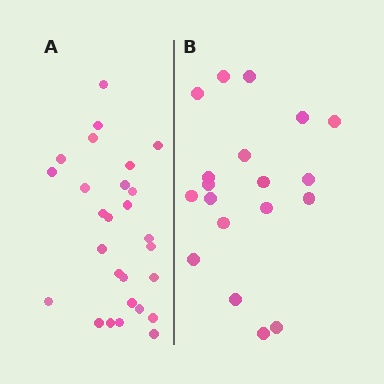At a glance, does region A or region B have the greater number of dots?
Region A (the left region) has more dots.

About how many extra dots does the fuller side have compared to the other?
Region A has roughly 8 or so more dots than region B.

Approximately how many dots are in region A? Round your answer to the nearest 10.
About 30 dots. (The exact count is 27, which rounds to 30.)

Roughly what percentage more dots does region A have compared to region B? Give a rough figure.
About 40% more.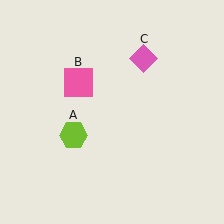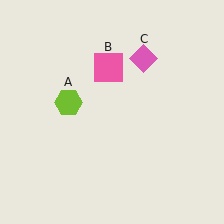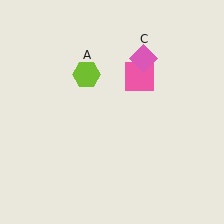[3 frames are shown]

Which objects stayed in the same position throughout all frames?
Pink diamond (object C) remained stationary.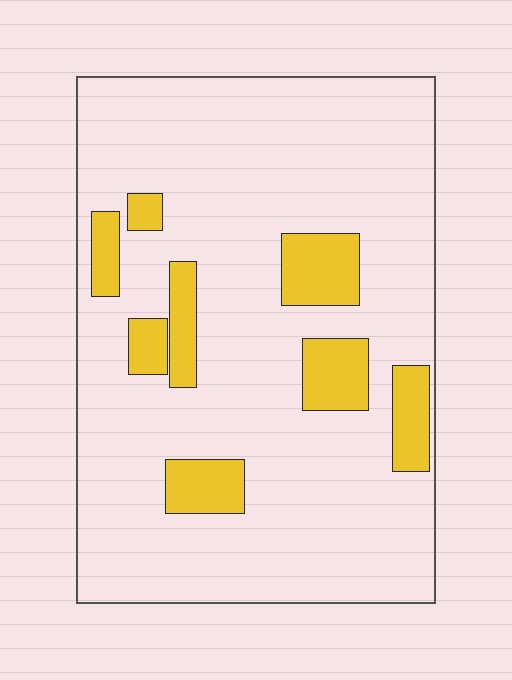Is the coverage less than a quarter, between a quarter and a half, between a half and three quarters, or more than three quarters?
Less than a quarter.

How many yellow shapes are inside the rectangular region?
8.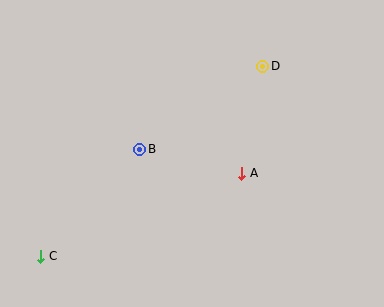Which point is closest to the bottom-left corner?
Point C is closest to the bottom-left corner.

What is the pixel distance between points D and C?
The distance between D and C is 292 pixels.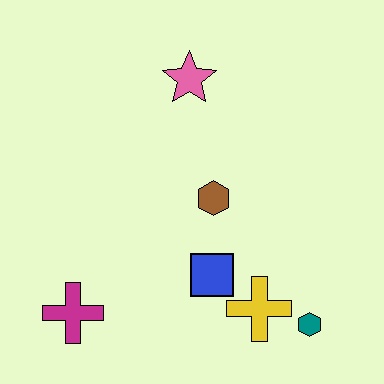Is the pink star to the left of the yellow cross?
Yes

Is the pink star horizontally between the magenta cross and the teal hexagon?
Yes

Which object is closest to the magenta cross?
The blue square is closest to the magenta cross.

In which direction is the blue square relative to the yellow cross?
The blue square is to the left of the yellow cross.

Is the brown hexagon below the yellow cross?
No